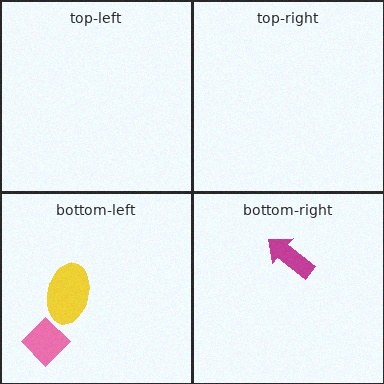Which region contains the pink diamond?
The bottom-left region.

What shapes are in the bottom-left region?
The yellow ellipse, the pink diamond.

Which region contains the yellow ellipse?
The bottom-left region.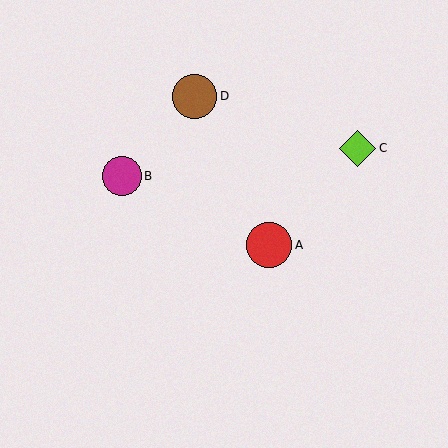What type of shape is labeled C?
Shape C is a lime diamond.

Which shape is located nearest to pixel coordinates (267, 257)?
The red circle (labeled A) at (269, 245) is nearest to that location.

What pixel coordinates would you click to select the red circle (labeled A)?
Click at (269, 245) to select the red circle A.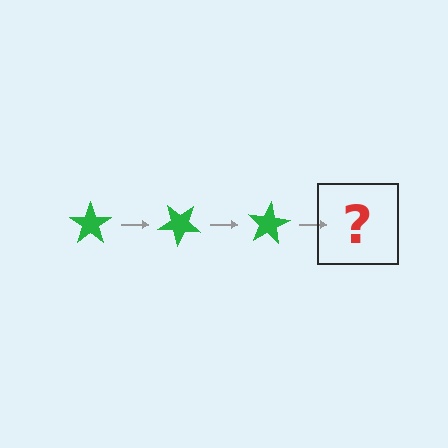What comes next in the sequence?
The next element should be a green star rotated 120 degrees.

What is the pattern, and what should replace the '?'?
The pattern is that the star rotates 40 degrees each step. The '?' should be a green star rotated 120 degrees.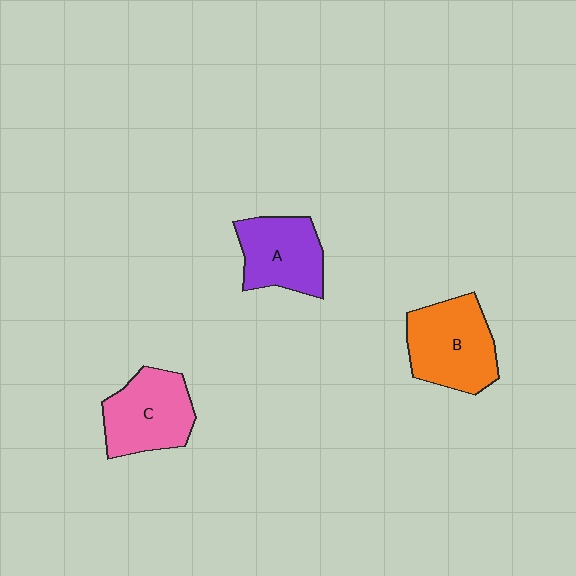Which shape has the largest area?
Shape B (orange).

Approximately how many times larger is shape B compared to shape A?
Approximately 1.2 times.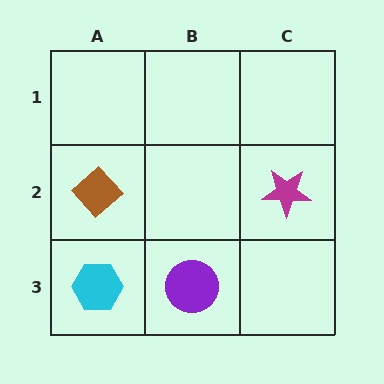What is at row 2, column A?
A brown diamond.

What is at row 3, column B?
A purple circle.